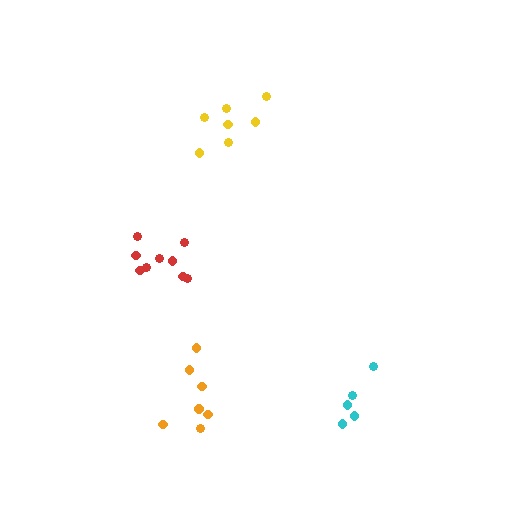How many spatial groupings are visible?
There are 4 spatial groupings.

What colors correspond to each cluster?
The clusters are colored: orange, cyan, yellow, red.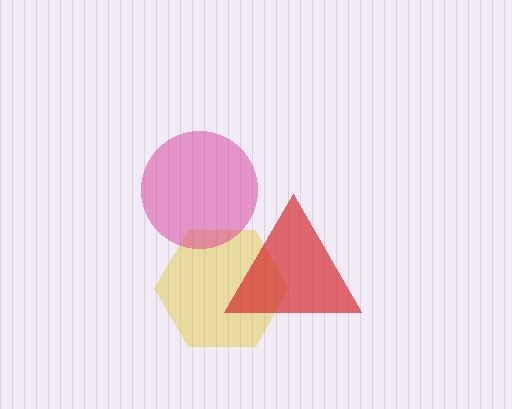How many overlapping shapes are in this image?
There are 3 overlapping shapes in the image.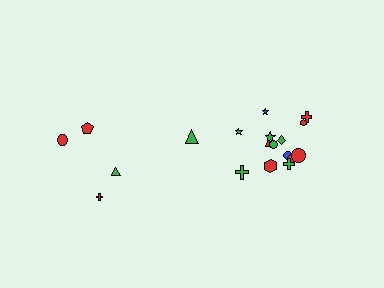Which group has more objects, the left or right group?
The right group.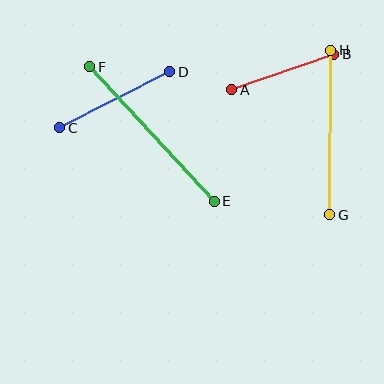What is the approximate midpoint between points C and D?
The midpoint is at approximately (115, 100) pixels.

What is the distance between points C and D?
The distance is approximately 123 pixels.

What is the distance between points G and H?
The distance is approximately 165 pixels.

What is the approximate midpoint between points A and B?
The midpoint is at approximately (283, 72) pixels.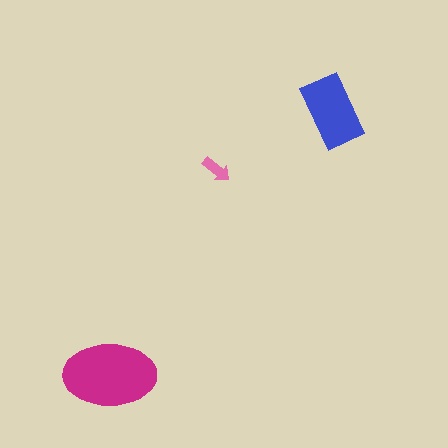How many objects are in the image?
There are 3 objects in the image.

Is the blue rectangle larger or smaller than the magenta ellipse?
Smaller.